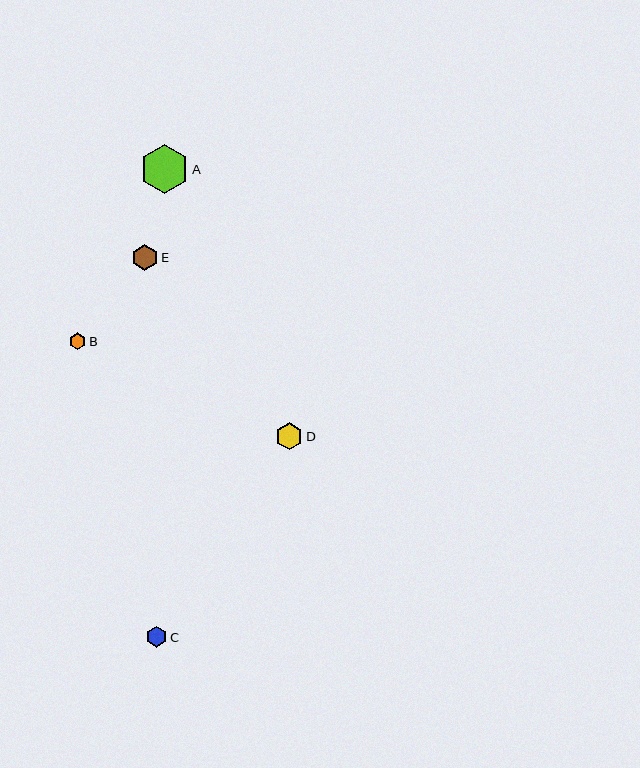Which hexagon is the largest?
Hexagon A is the largest with a size of approximately 49 pixels.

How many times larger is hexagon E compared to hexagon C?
Hexagon E is approximately 1.2 times the size of hexagon C.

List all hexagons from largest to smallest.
From largest to smallest: A, D, E, C, B.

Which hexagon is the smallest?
Hexagon B is the smallest with a size of approximately 17 pixels.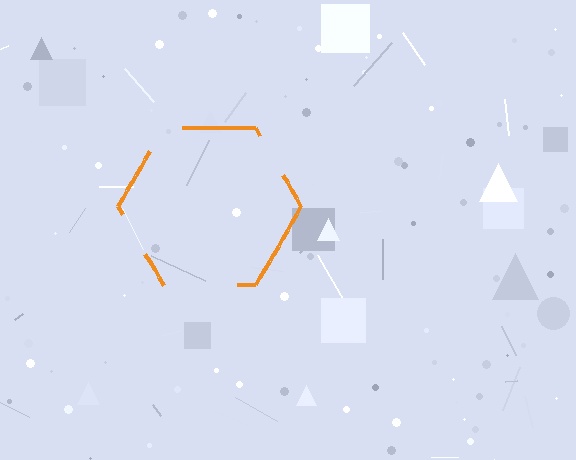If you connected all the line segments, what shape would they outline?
They would outline a hexagon.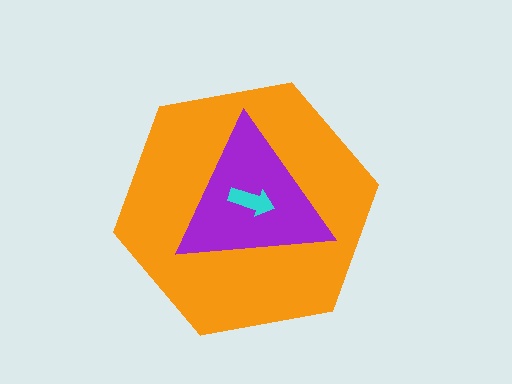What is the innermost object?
The cyan arrow.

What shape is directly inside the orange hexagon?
The purple triangle.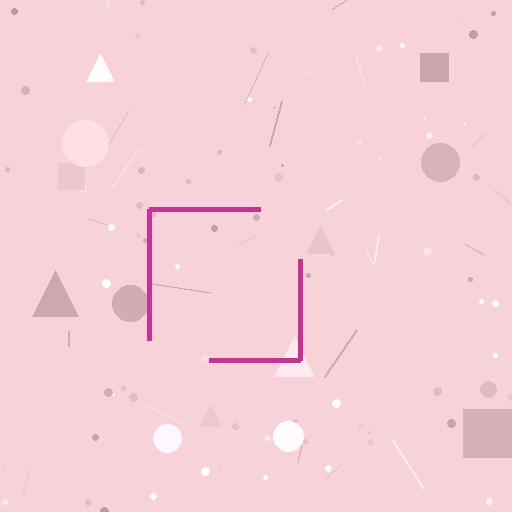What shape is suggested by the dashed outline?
The dashed outline suggests a square.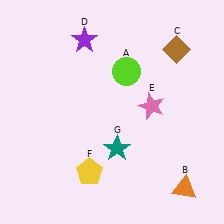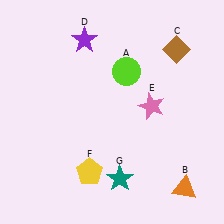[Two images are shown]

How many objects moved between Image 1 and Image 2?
1 object moved between the two images.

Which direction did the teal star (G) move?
The teal star (G) moved down.